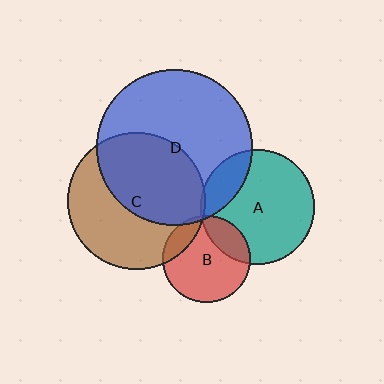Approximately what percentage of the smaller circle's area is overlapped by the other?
Approximately 20%.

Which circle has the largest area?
Circle D (blue).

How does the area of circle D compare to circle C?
Approximately 1.3 times.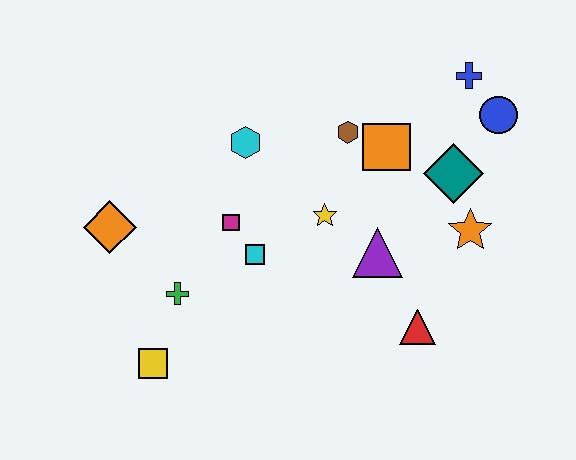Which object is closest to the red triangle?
The purple triangle is closest to the red triangle.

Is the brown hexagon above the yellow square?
Yes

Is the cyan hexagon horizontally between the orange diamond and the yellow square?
No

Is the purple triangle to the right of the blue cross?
No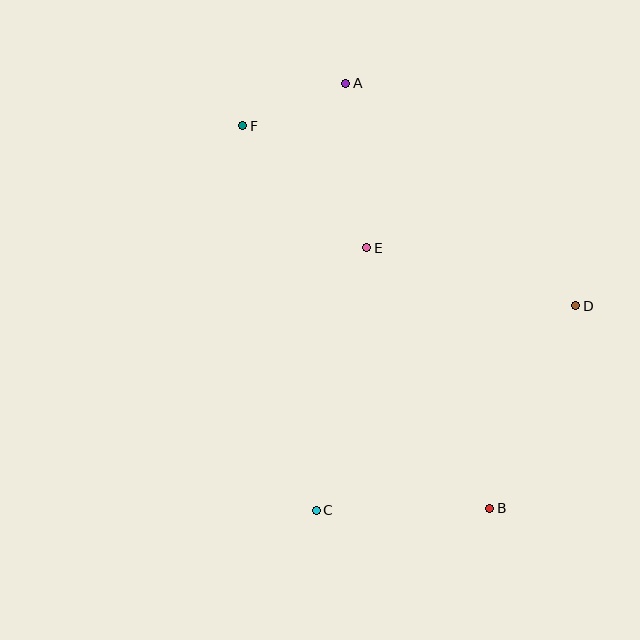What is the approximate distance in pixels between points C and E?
The distance between C and E is approximately 267 pixels.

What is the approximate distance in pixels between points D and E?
The distance between D and E is approximately 217 pixels.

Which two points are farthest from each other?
Points B and F are farthest from each other.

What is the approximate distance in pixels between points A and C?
The distance between A and C is approximately 428 pixels.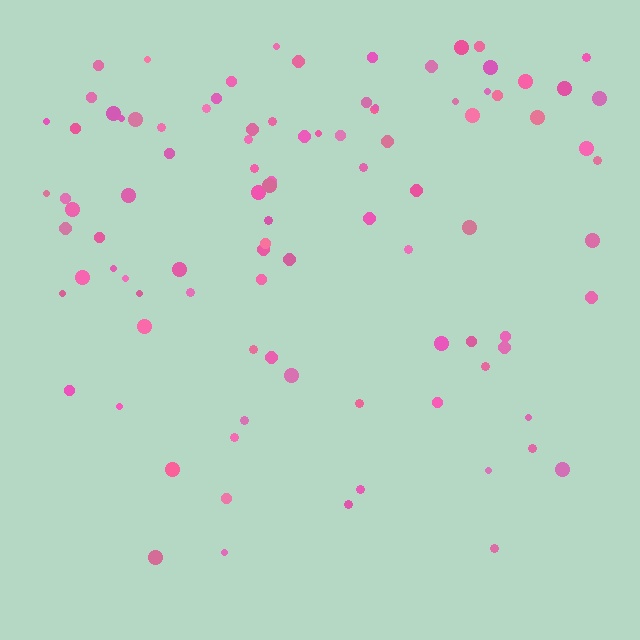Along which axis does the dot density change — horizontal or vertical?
Vertical.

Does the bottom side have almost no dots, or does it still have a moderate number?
Still a moderate number, just noticeably fewer than the top.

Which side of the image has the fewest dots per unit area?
The bottom.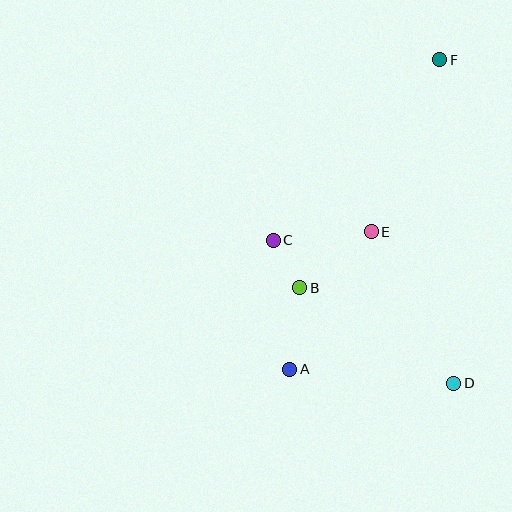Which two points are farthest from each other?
Points A and F are farthest from each other.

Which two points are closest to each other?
Points B and C are closest to each other.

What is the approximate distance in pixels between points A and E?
The distance between A and E is approximately 160 pixels.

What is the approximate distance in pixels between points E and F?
The distance between E and F is approximately 185 pixels.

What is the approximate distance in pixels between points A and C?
The distance between A and C is approximately 130 pixels.